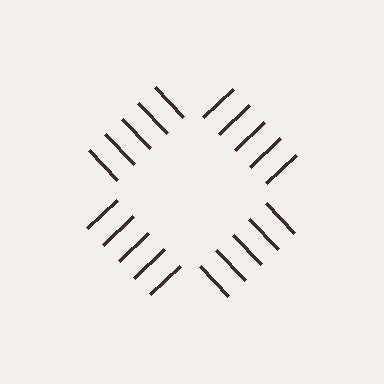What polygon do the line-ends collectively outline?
An illusory square — the line segments terminate on its edges but no continuous stroke is drawn.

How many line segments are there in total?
20 — 5 along each of the 4 edges.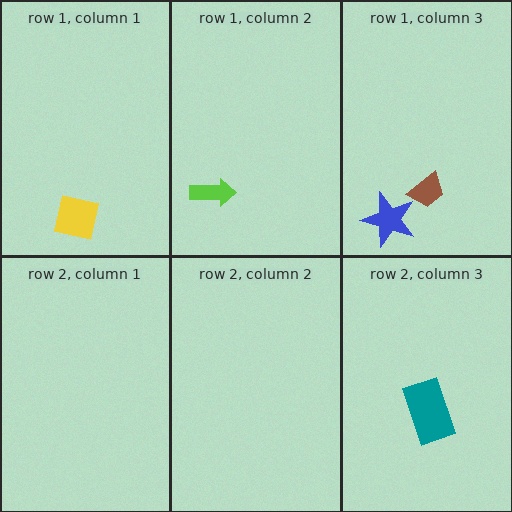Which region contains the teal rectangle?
The row 2, column 3 region.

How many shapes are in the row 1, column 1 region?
1.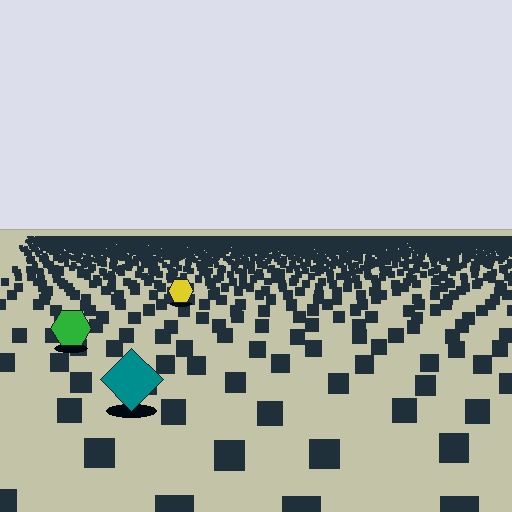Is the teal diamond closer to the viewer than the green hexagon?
Yes. The teal diamond is closer — you can tell from the texture gradient: the ground texture is coarser near it.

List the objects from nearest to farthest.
From nearest to farthest: the teal diamond, the green hexagon, the yellow hexagon.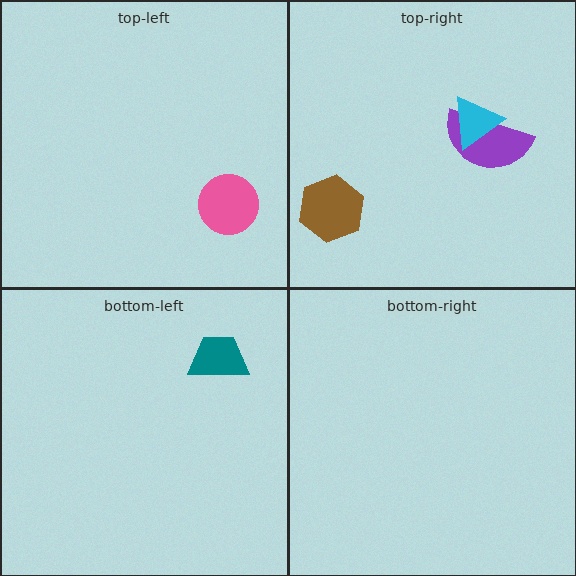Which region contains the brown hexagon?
The top-right region.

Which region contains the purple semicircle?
The top-right region.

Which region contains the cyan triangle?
The top-right region.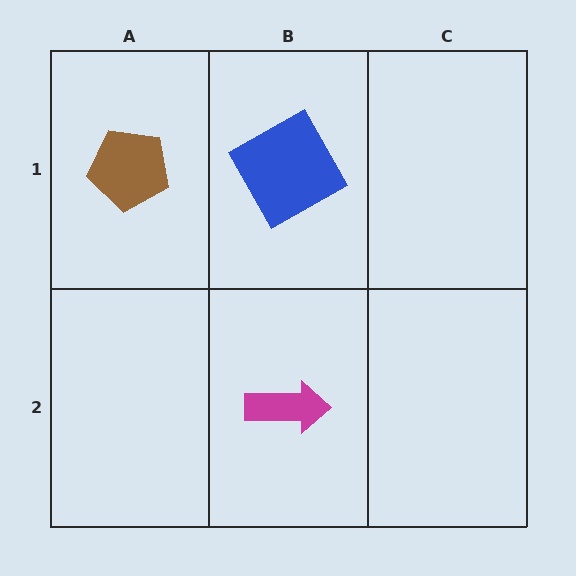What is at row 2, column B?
A magenta arrow.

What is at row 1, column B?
A blue square.